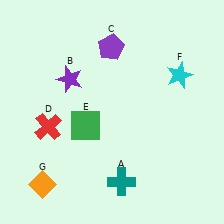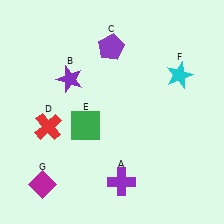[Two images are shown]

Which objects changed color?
A changed from teal to purple. G changed from orange to magenta.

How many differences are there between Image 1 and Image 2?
There are 2 differences between the two images.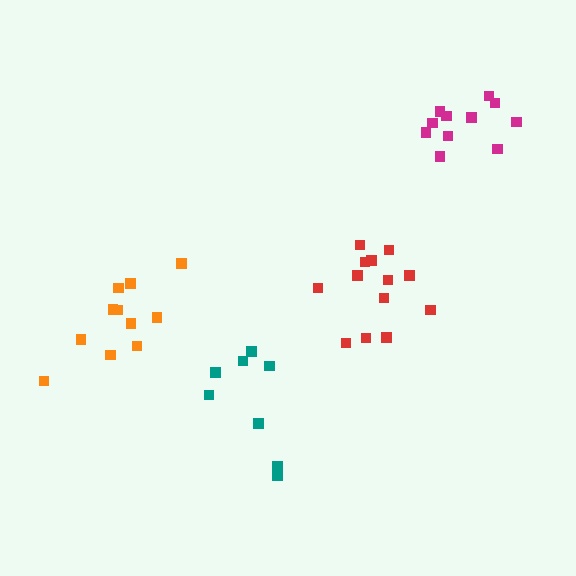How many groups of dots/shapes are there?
There are 4 groups.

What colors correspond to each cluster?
The clusters are colored: magenta, orange, red, teal.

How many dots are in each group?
Group 1: 11 dots, Group 2: 11 dots, Group 3: 13 dots, Group 4: 8 dots (43 total).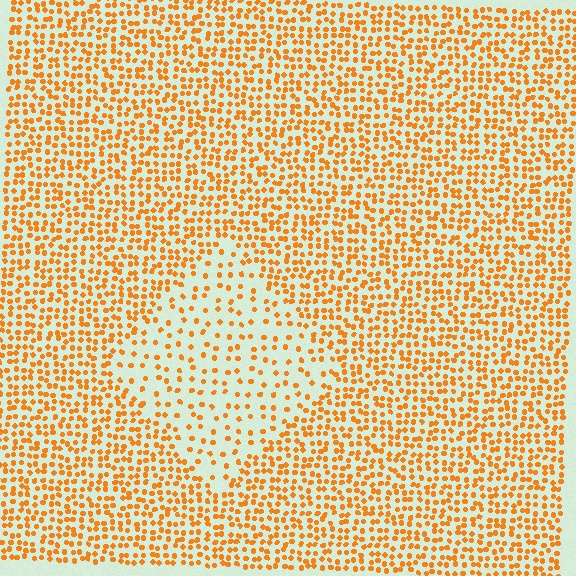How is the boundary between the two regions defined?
The boundary is defined by a change in element density (approximately 2.3x ratio). All elements are the same color, size, and shape.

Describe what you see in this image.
The image contains small orange elements arranged at two different densities. A diamond-shaped region is visible where the elements are less densely packed than the surrounding area.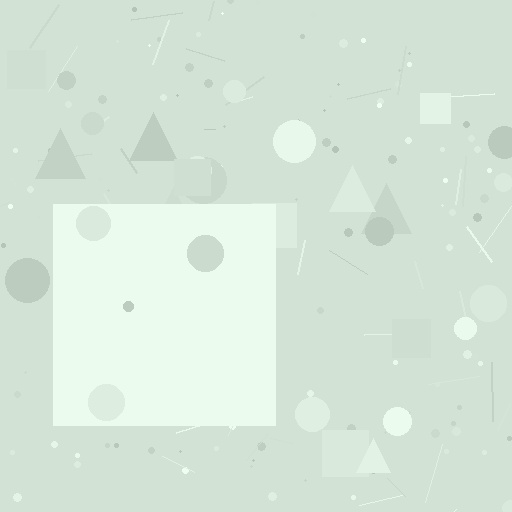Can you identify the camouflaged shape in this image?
The camouflaged shape is a square.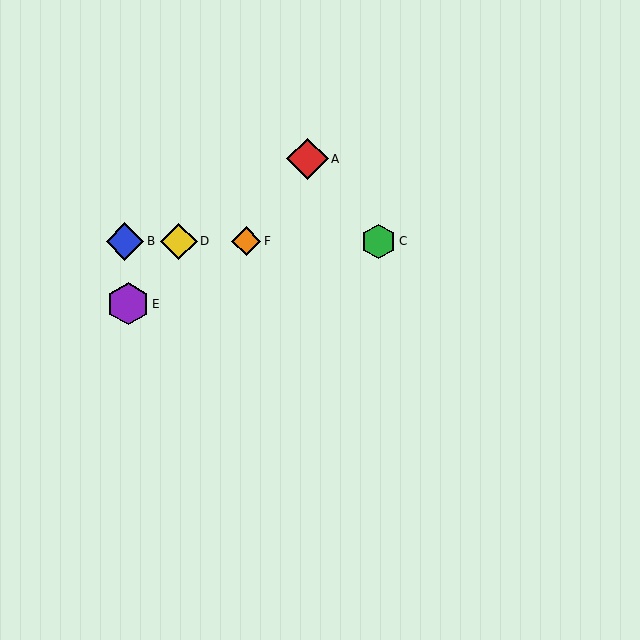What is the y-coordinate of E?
Object E is at y≈304.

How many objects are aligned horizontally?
4 objects (B, C, D, F) are aligned horizontally.